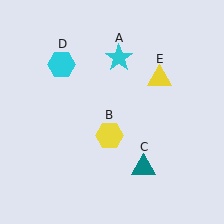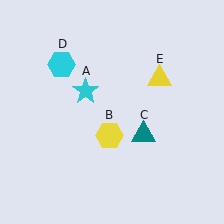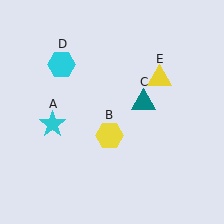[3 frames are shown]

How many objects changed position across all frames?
2 objects changed position: cyan star (object A), teal triangle (object C).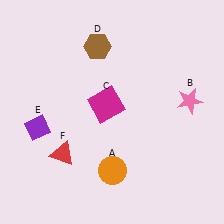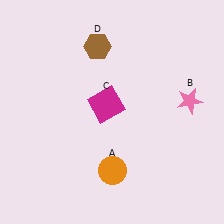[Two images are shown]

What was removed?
The red triangle (F), the purple diamond (E) were removed in Image 2.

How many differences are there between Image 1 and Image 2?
There are 2 differences between the two images.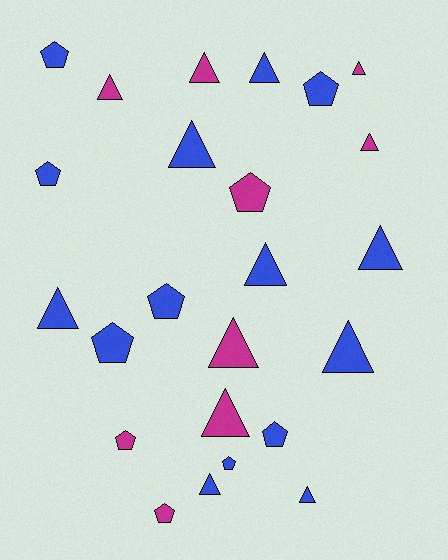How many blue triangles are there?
There are 8 blue triangles.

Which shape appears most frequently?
Triangle, with 14 objects.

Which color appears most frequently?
Blue, with 15 objects.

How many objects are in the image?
There are 24 objects.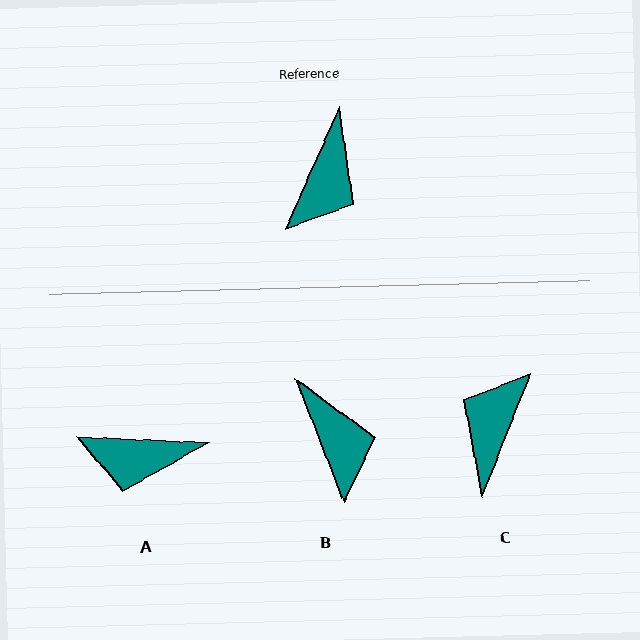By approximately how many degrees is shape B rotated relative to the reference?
Approximately 46 degrees counter-clockwise.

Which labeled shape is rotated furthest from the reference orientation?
C, about 178 degrees away.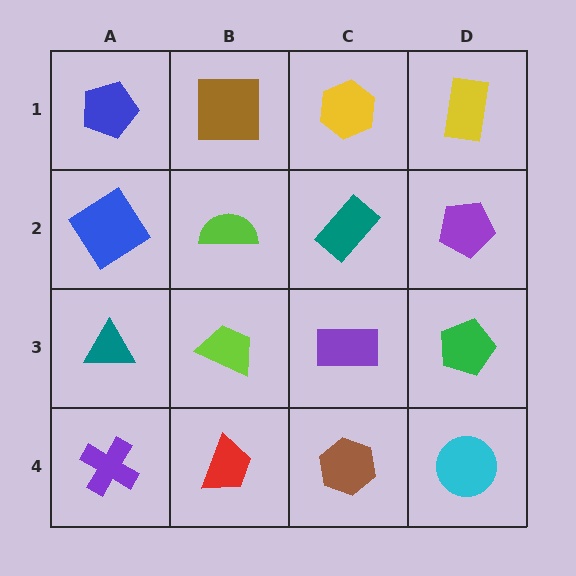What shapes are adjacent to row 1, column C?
A teal rectangle (row 2, column C), a brown square (row 1, column B), a yellow rectangle (row 1, column D).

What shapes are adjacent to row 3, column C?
A teal rectangle (row 2, column C), a brown hexagon (row 4, column C), a lime trapezoid (row 3, column B), a green pentagon (row 3, column D).